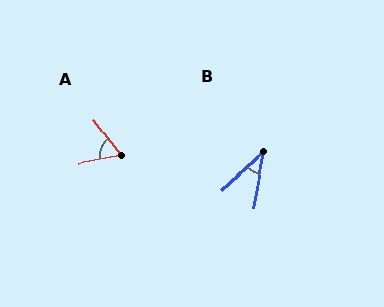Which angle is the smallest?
B, at approximately 38 degrees.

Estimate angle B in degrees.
Approximately 38 degrees.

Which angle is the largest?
A, at approximately 63 degrees.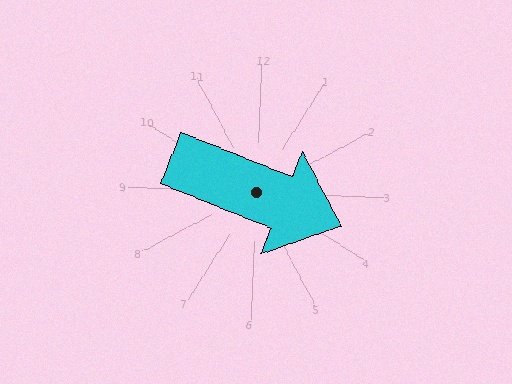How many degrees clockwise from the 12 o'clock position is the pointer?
Approximately 109 degrees.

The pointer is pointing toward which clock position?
Roughly 4 o'clock.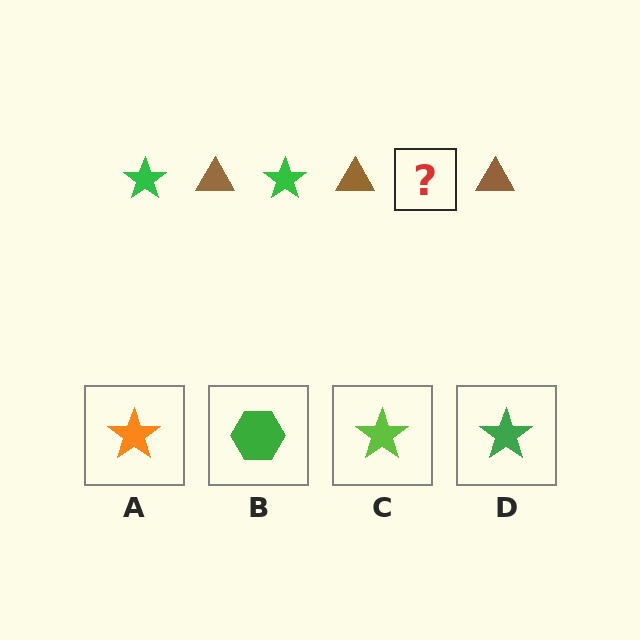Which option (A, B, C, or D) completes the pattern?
D.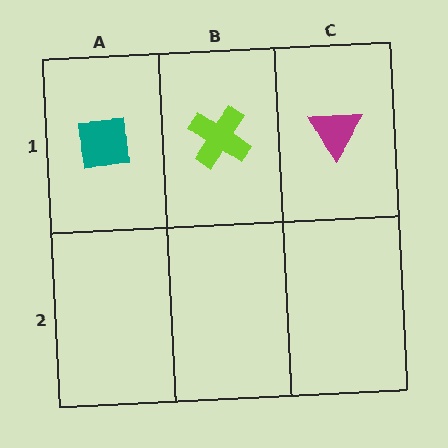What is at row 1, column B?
A lime cross.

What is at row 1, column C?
A magenta triangle.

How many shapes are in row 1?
3 shapes.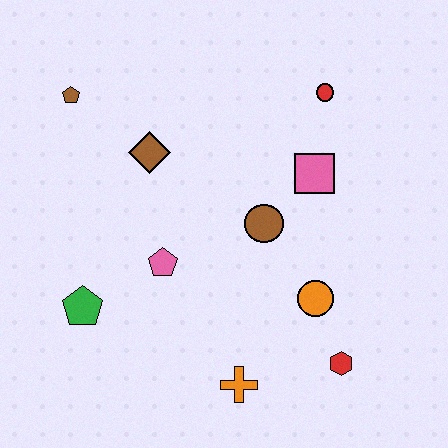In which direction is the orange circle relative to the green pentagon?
The orange circle is to the right of the green pentagon.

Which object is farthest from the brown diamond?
The red hexagon is farthest from the brown diamond.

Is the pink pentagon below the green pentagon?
No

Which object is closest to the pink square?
The brown circle is closest to the pink square.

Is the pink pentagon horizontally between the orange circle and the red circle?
No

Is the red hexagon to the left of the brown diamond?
No